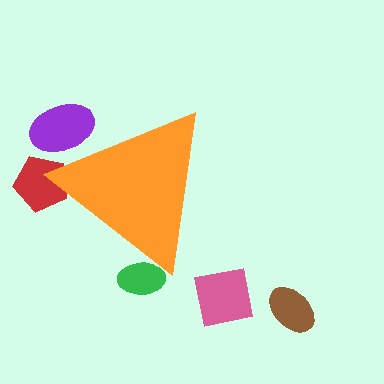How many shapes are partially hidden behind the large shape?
3 shapes are partially hidden.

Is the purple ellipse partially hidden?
Yes, the purple ellipse is partially hidden behind the orange triangle.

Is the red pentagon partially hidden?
Yes, the red pentagon is partially hidden behind the orange triangle.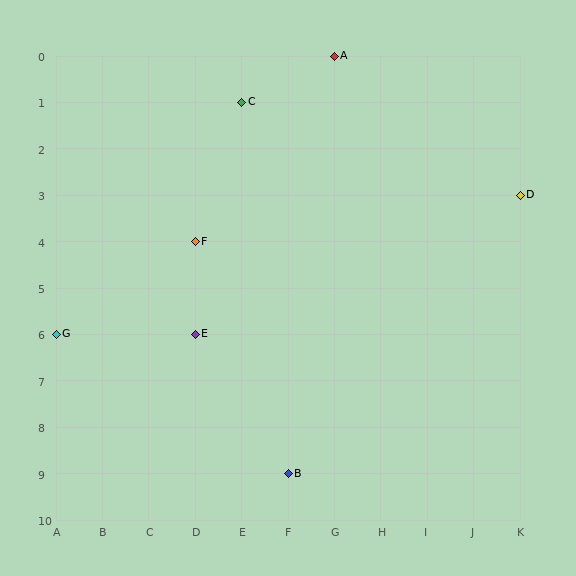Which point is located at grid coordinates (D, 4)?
Point F is at (D, 4).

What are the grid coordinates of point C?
Point C is at grid coordinates (E, 1).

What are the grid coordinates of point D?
Point D is at grid coordinates (K, 3).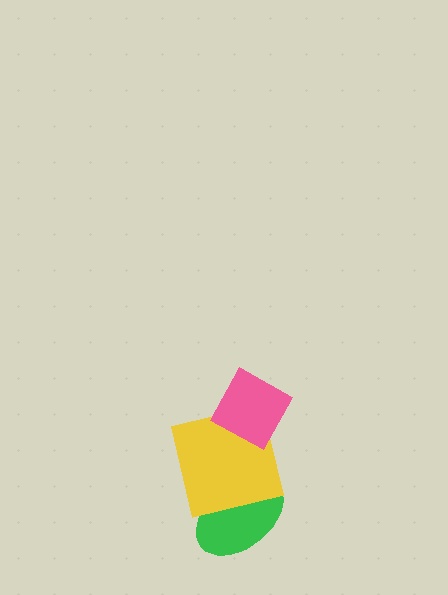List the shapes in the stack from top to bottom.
From top to bottom: the pink diamond, the yellow square, the green ellipse.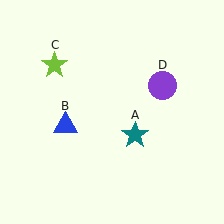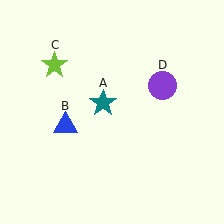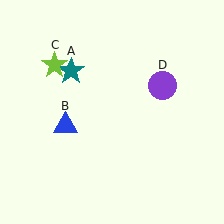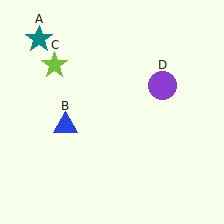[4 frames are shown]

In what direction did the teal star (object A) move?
The teal star (object A) moved up and to the left.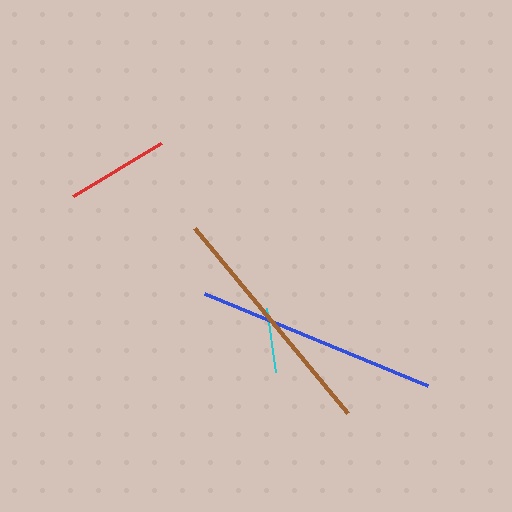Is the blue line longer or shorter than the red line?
The blue line is longer than the red line.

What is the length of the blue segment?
The blue segment is approximately 242 pixels long.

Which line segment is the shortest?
The cyan line is the shortest at approximately 65 pixels.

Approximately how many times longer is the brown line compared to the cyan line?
The brown line is approximately 3.7 times the length of the cyan line.